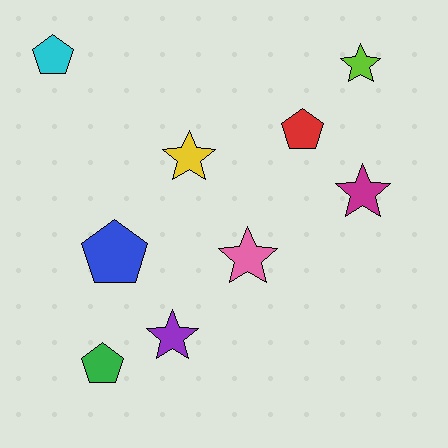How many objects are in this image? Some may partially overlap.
There are 9 objects.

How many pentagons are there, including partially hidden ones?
There are 4 pentagons.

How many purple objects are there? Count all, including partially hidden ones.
There is 1 purple object.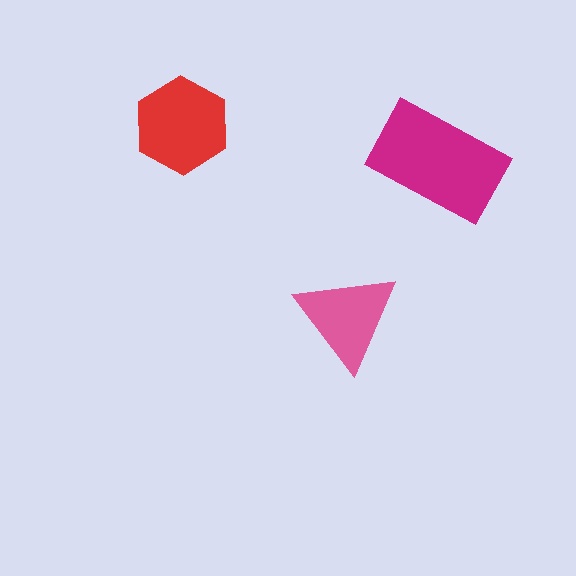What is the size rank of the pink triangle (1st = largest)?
3rd.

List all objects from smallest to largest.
The pink triangle, the red hexagon, the magenta rectangle.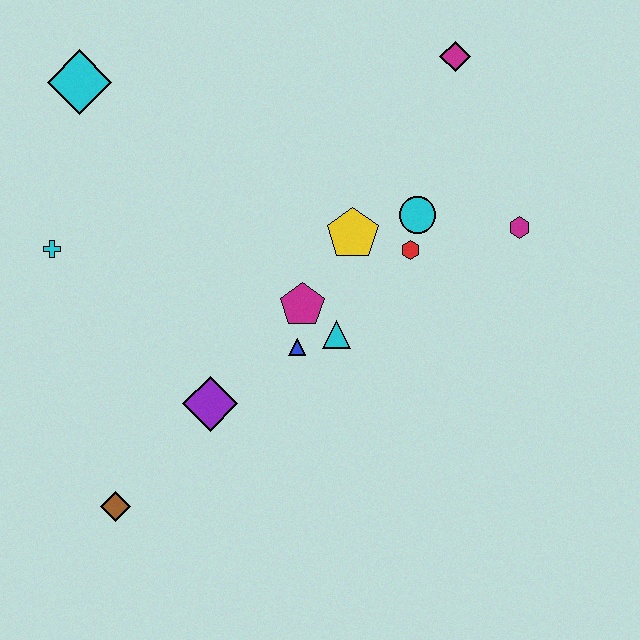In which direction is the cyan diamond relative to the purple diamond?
The cyan diamond is above the purple diamond.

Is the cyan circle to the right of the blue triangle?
Yes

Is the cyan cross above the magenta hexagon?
No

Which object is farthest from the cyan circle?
The brown diamond is farthest from the cyan circle.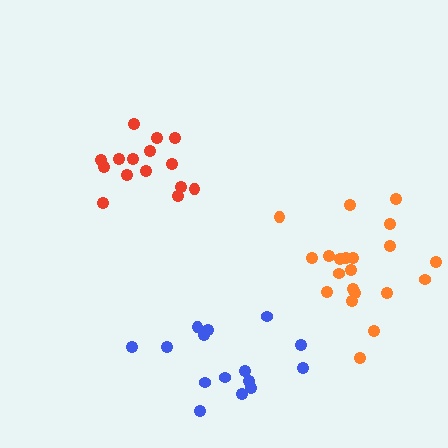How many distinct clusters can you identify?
There are 3 distinct clusters.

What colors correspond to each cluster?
The clusters are colored: red, orange, blue.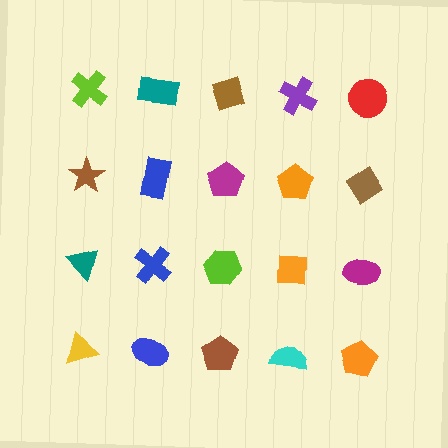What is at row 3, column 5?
A magenta ellipse.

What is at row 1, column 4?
A purple cross.